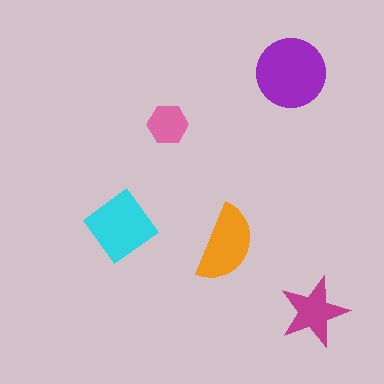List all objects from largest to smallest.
The purple circle, the cyan diamond, the orange semicircle, the magenta star, the pink hexagon.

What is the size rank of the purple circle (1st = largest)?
1st.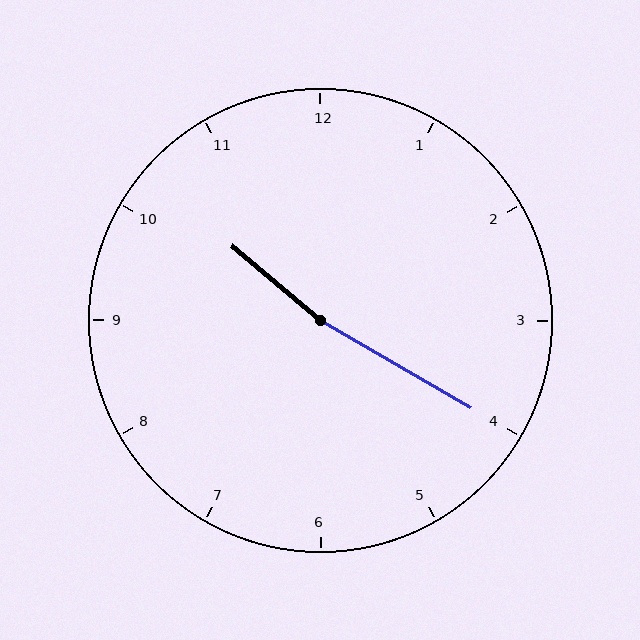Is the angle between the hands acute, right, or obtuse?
It is obtuse.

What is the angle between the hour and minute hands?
Approximately 170 degrees.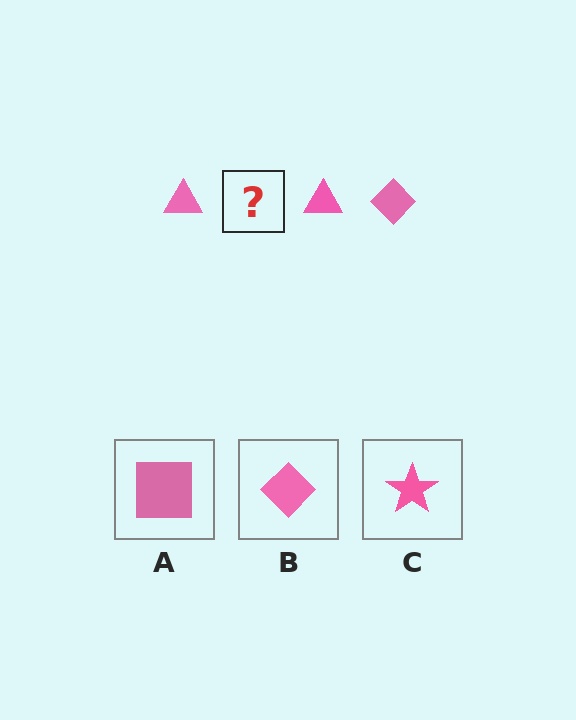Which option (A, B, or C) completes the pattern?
B.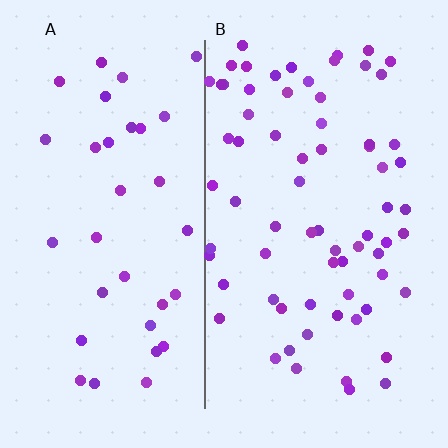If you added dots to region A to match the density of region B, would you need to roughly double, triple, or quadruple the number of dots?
Approximately double.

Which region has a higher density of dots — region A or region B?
B (the right).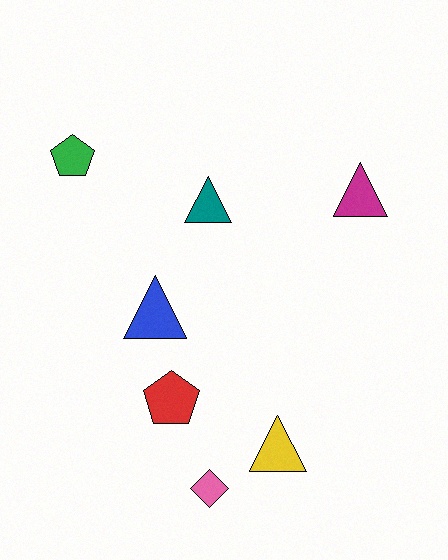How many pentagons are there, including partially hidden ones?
There are 2 pentagons.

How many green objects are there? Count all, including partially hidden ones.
There is 1 green object.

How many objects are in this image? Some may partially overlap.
There are 7 objects.